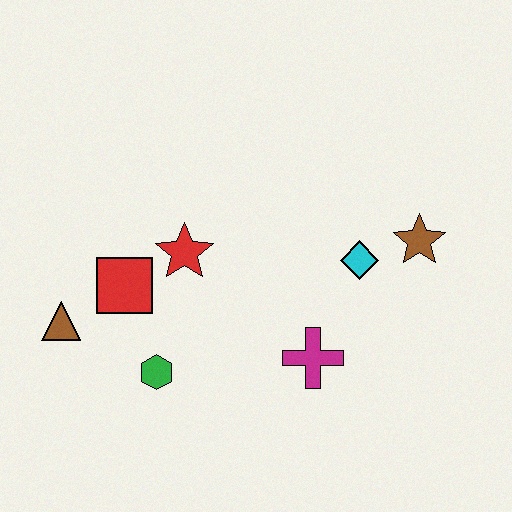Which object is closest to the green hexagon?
The red square is closest to the green hexagon.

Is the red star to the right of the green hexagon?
Yes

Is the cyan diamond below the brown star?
Yes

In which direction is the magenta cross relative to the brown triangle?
The magenta cross is to the right of the brown triangle.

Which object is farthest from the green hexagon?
The brown star is farthest from the green hexagon.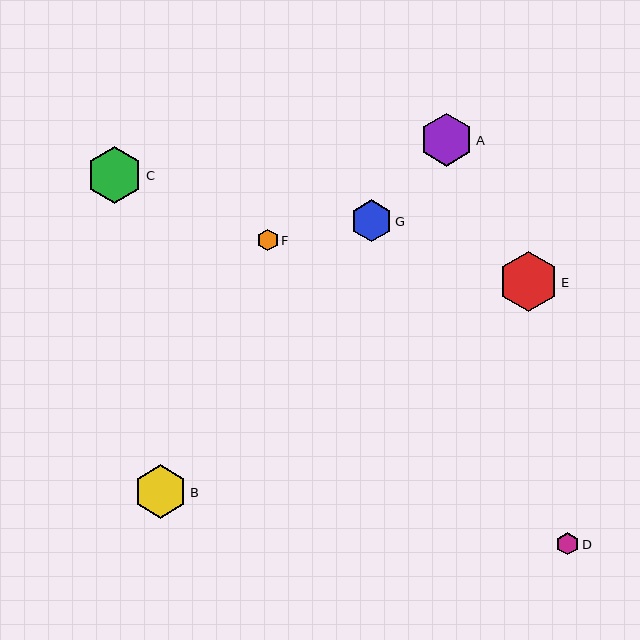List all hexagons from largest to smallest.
From largest to smallest: E, C, B, A, G, D, F.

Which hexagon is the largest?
Hexagon E is the largest with a size of approximately 59 pixels.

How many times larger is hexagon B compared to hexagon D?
Hexagon B is approximately 2.4 times the size of hexagon D.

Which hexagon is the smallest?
Hexagon F is the smallest with a size of approximately 21 pixels.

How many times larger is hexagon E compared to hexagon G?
Hexagon E is approximately 1.4 times the size of hexagon G.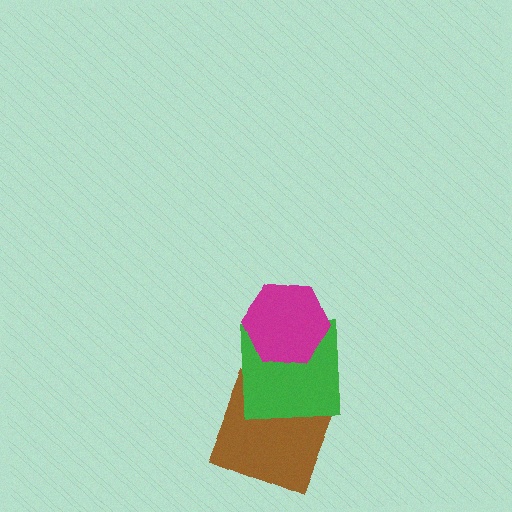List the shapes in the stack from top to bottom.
From top to bottom: the magenta hexagon, the green square, the brown square.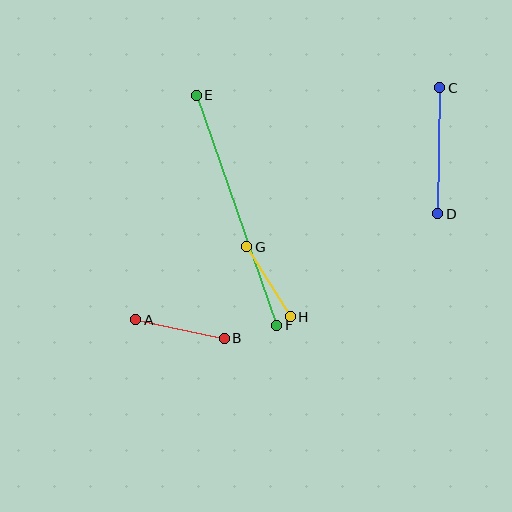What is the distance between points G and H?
The distance is approximately 82 pixels.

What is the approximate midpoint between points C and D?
The midpoint is at approximately (439, 151) pixels.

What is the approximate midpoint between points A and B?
The midpoint is at approximately (180, 329) pixels.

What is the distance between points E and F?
The distance is approximately 244 pixels.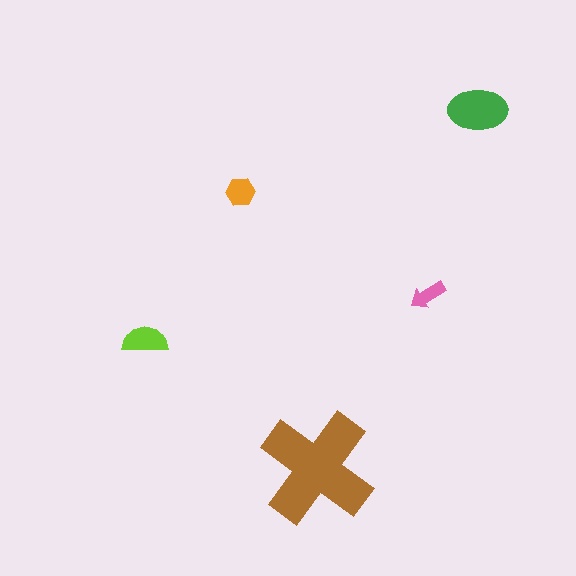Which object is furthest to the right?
The green ellipse is rightmost.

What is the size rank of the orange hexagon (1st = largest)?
4th.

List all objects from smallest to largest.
The pink arrow, the orange hexagon, the lime semicircle, the green ellipse, the brown cross.